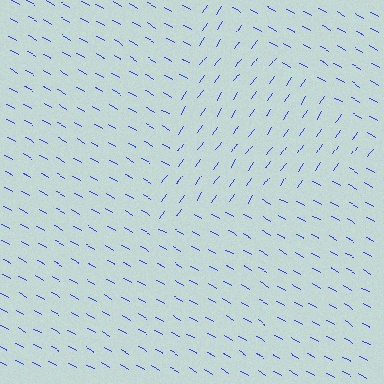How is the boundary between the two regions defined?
The boundary is defined purely by a change in line orientation (approximately 84 degrees difference). All lines are the same color and thickness.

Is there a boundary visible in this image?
Yes, there is a texture boundary formed by a change in line orientation.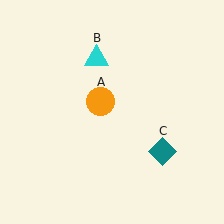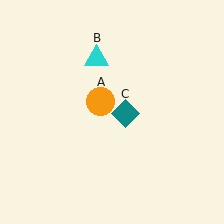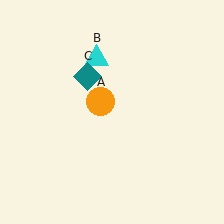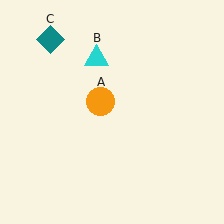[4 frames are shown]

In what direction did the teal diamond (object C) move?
The teal diamond (object C) moved up and to the left.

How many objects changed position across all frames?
1 object changed position: teal diamond (object C).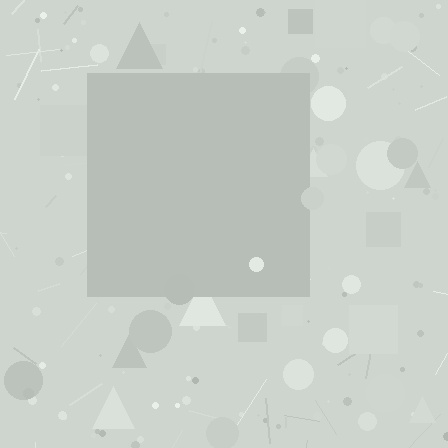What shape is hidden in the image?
A square is hidden in the image.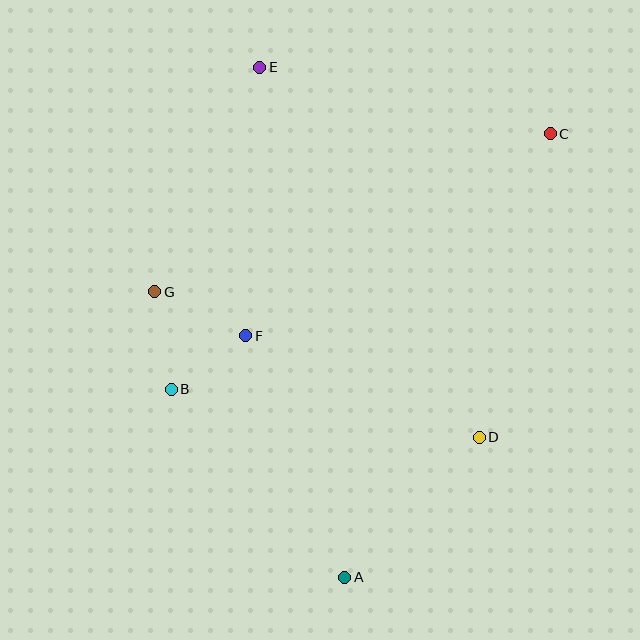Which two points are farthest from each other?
Points A and E are farthest from each other.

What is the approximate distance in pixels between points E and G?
The distance between E and G is approximately 248 pixels.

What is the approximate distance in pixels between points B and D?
The distance between B and D is approximately 312 pixels.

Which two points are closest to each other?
Points B and F are closest to each other.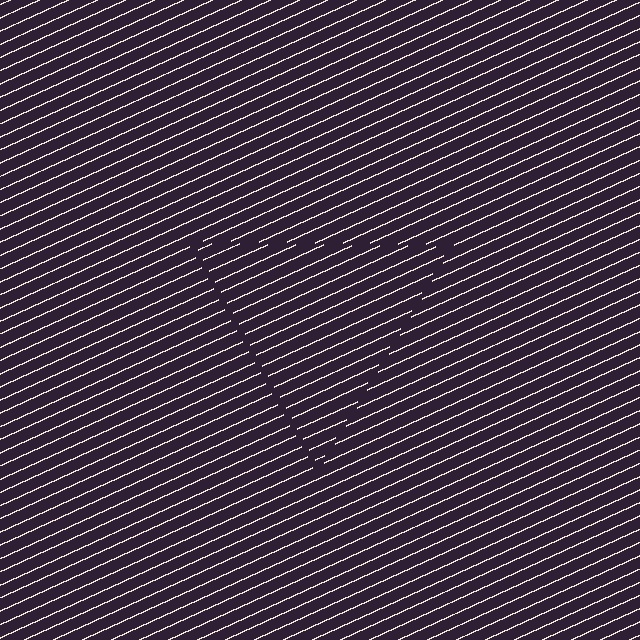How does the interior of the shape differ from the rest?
The interior of the shape contains the same grating, shifted by half a period — the contour is defined by the phase discontinuity where line-ends from the inner and outer gratings abut.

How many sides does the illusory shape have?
3 sides — the line-ends trace a triangle.